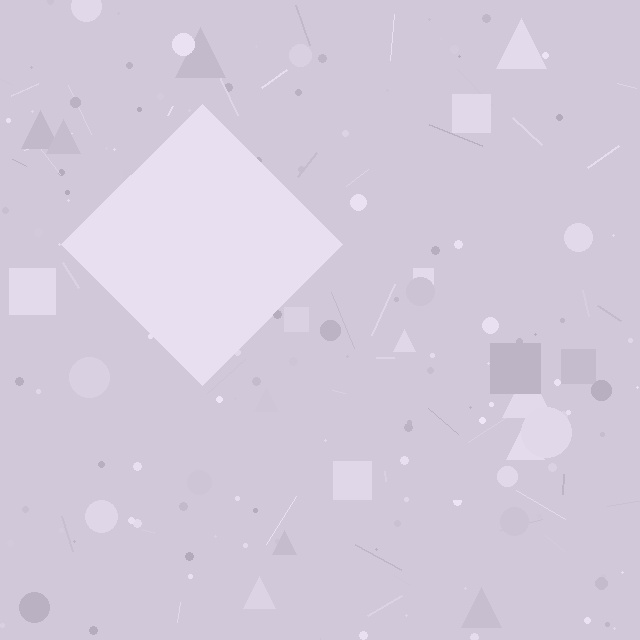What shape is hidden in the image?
A diamond is hidden in the image.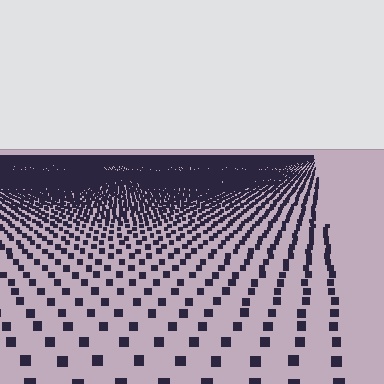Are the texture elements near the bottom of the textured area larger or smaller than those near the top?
Larger. Near the bottom, elements are closer to the viewer and appear at a bigger on-screen size.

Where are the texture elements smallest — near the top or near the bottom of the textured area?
Near the top.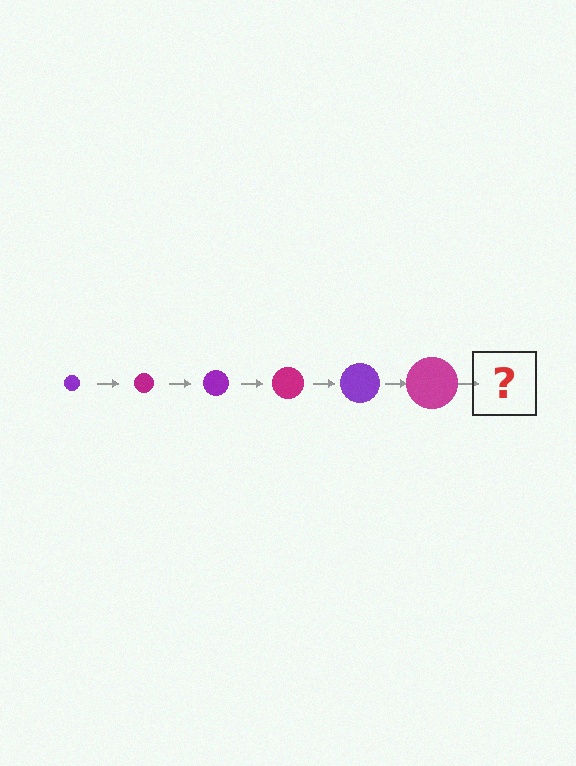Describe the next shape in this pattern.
It should be a purple circle, larger than the previous one.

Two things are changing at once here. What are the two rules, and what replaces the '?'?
The two rules are that the circle grows larger each step and the color cycles through purple and magenta. The '?' should be a purple circle, larger than the previous one.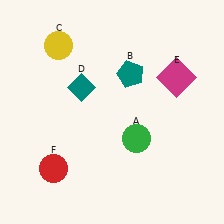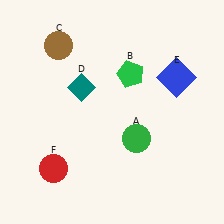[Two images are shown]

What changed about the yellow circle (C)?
In Image 1, C is yellow. In Image 2, it changed to brown.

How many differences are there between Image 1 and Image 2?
There are 3 differences between the two images.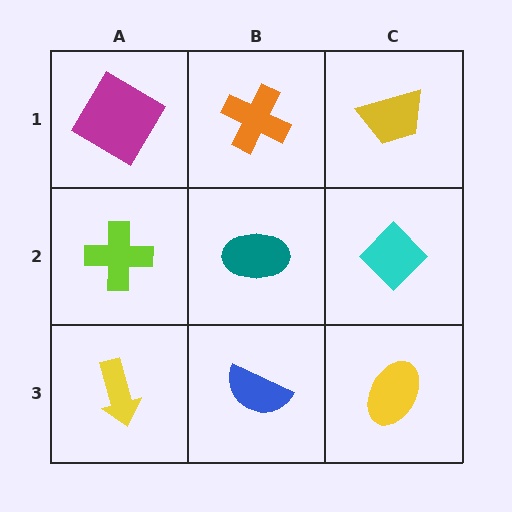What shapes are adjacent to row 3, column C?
A cyan diamond (row 2, column C), a blue semicircle (row 3, column B).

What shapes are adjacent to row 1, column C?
A cyan diamond (row 2, column C), an orange cross (row 1, column B).